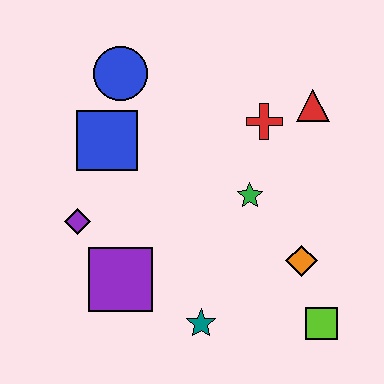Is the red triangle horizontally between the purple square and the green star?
No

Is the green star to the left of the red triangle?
Yes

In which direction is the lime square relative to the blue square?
The lime square is to the right of the blue square.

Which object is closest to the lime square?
The orange diamond is closest to the lime square.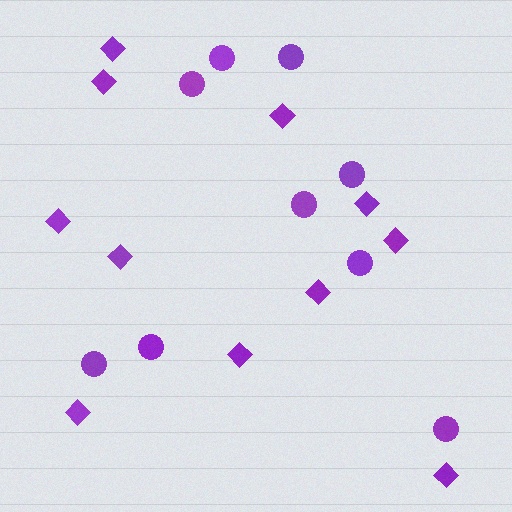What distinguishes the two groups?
There are 2 groups: one group of diamonds (11) and one group of circles (9).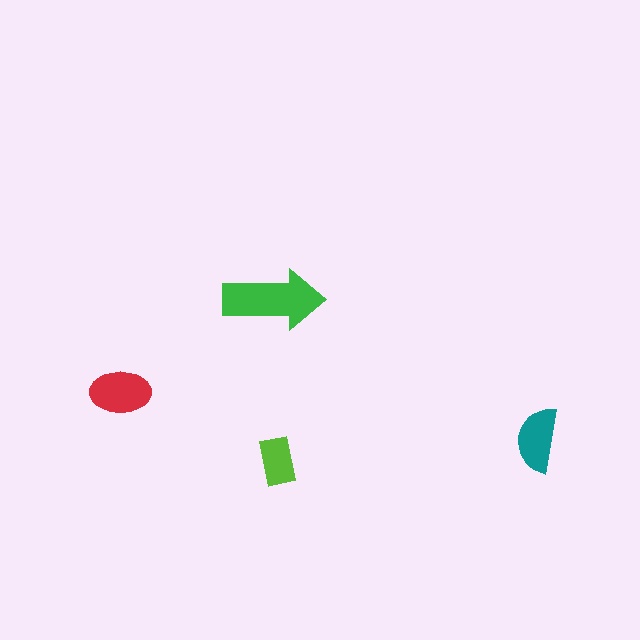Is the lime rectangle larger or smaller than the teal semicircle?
Smaller.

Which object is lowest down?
The lime rectangle is bottommost.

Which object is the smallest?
The lime rectangle.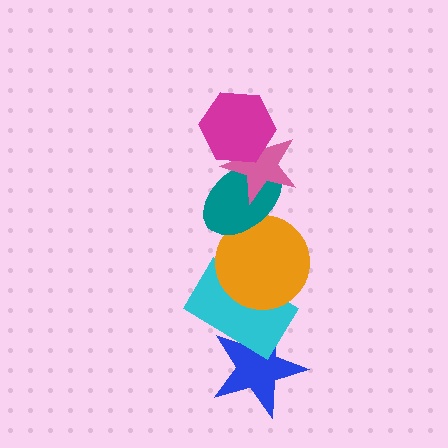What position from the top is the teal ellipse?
The teal ellipse is 3rd from the top.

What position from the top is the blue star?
The blue star is 6th from the top.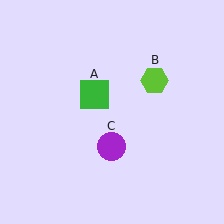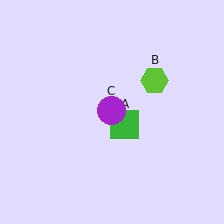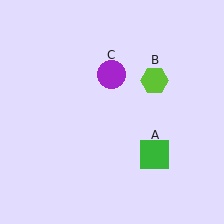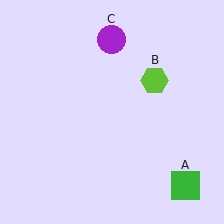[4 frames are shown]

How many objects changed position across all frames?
2 objects changed position: green square (object A), purple circle (object C).